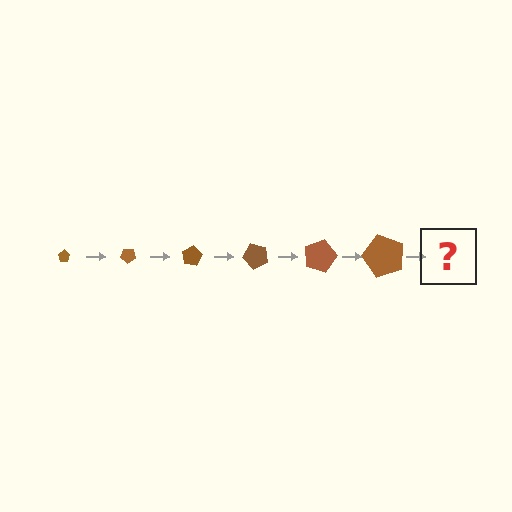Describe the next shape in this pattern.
It should be a pentagon, larger than the previous one and rotated 240 degrees from the start.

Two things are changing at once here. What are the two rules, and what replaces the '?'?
The two rules are that the pentagon grows larger each step and it rotates 40 degrees each step. The '?' should be a pentagon, larger than the previous one and rotated 240 degrees from the start.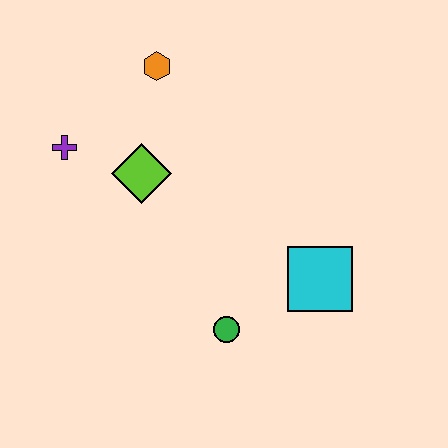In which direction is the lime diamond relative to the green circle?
The lime diamond is above the green circle.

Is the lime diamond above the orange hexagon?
No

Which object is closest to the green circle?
The cyan square is closest to the green circle.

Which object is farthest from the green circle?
The orange hexagon is farthest from the green circle.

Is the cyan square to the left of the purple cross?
No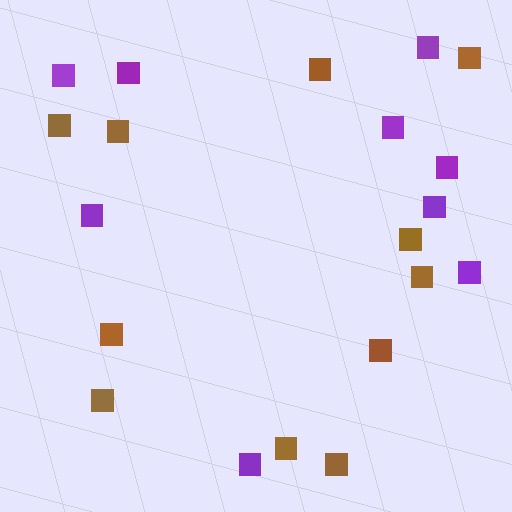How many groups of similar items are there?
There are 2 groups: one group of brown squares (11) and one group of purple squares (9).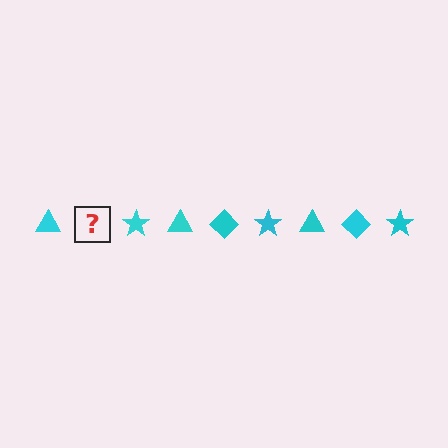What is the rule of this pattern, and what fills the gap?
The rule is that the pattern cycles through triangle, diamond, star shapes in cyan. The gap should be filled with a cyan diamond.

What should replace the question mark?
The question mark should be replaced with a cyan diamond.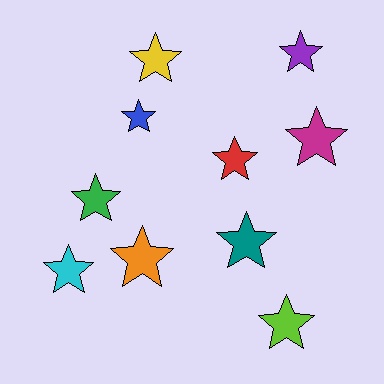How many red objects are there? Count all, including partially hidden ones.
There is 1 red object.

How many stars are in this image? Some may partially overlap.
There are 10 stars.